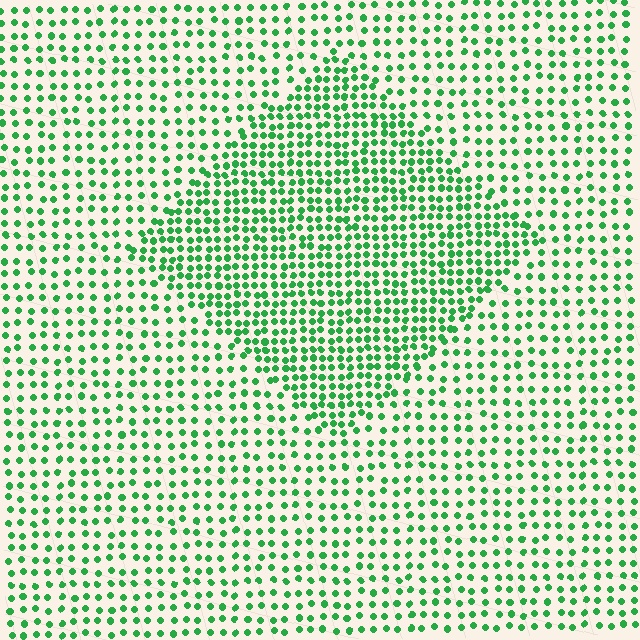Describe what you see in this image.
The image contains small green elements arranged at two different densities. A diamond-shaped region is visible where the elements are more densely packed than the surrounding area.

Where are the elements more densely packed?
The elements are more densely packed inside the diamond boundary.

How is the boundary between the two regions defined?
The boundary is defined by a change in element density (approximately 1.8x ratio). All elements are the same color, size, and shape.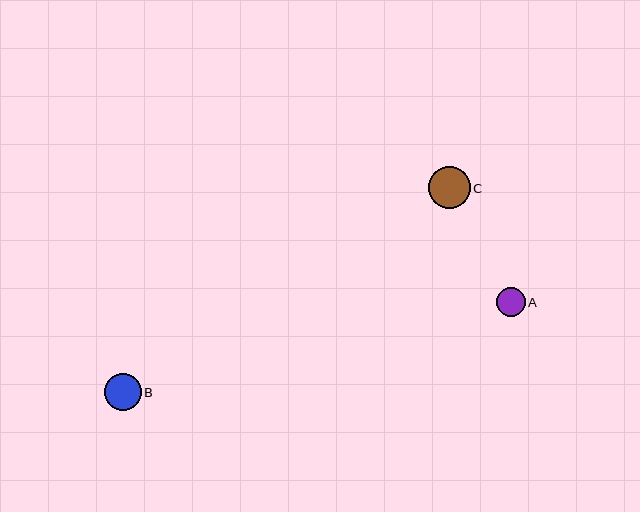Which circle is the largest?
Circle C is the largest with a size of approximately 42 pixels.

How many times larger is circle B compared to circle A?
Circle B is approximately 1.3 times the size of circle A.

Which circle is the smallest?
Circle A is the smallest with a size of approximately 29 pixels.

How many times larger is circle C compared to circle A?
Circle C is approximately 1.5 times the size of circle A.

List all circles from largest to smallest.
From largest to smallest: C, B, A.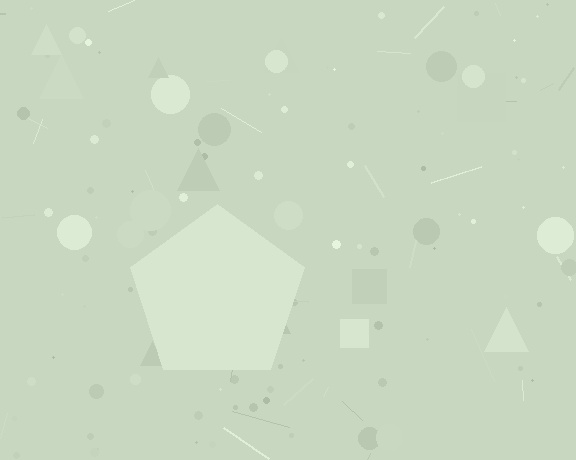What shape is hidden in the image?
A pentagon is hidden in the image.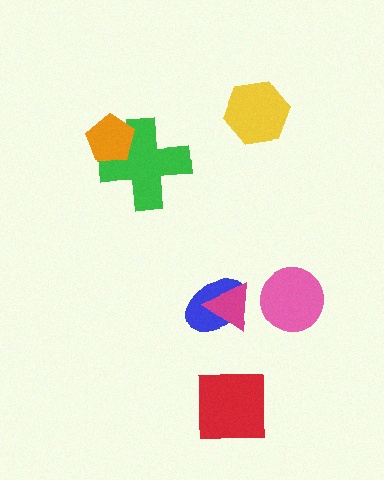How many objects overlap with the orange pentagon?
1 object overlaps with the orange pentagon.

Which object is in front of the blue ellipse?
The magenta triangle is in front of the blue ellipse.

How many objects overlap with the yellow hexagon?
0 objects overlap with the yellow hexagon.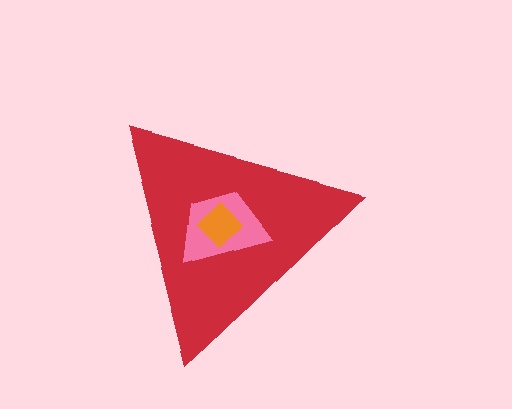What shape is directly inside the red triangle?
The pink trapezoid.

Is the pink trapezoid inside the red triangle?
Yes.